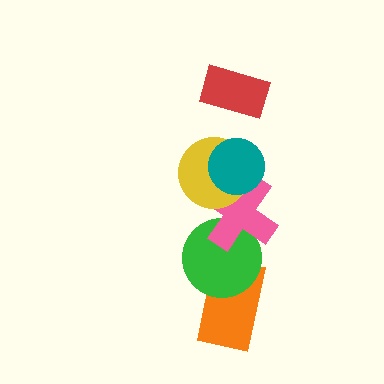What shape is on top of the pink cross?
The yellow circle is on top of the pink cross.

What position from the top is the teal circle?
The teal circle is 2nd from the top.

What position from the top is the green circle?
The green circle is 5th from the top.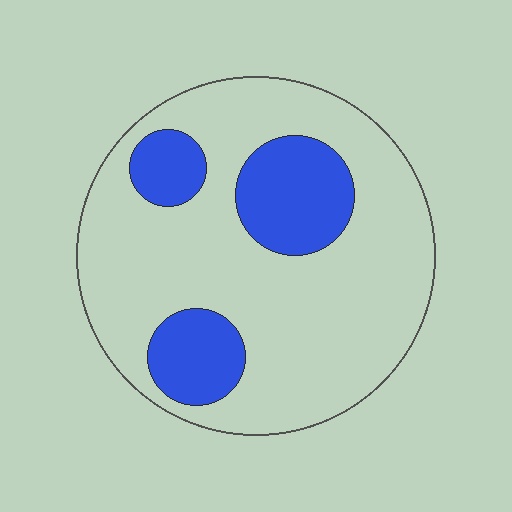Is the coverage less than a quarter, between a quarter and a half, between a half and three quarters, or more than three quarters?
Less than a quarter.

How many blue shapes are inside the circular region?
3.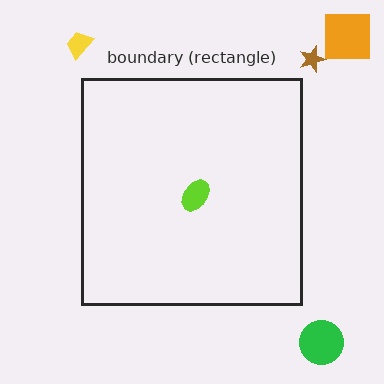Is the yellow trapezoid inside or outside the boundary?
Outside.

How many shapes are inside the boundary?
1 inside, 4 outside.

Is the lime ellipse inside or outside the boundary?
Inside.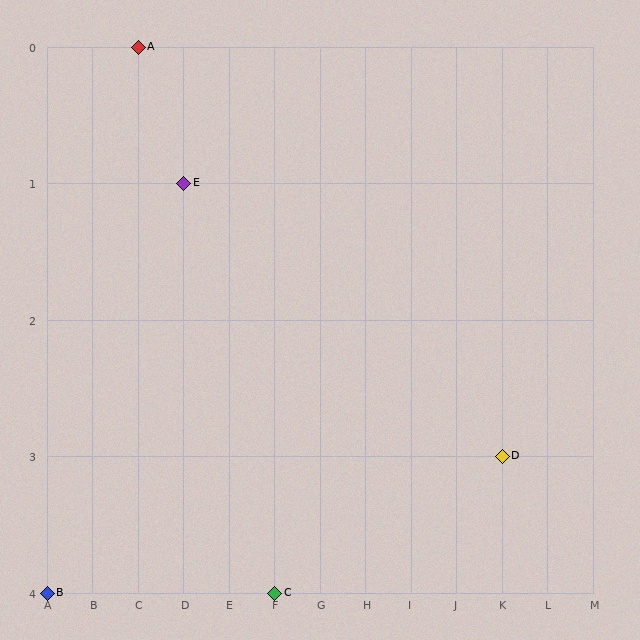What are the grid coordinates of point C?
Point C is at grid coordinates (F, 4).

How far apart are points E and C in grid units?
Points E and C are 2 columns and 3 rows apart (about 3.6 grid units diagonally).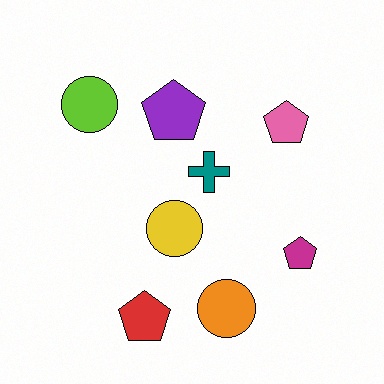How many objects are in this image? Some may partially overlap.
There are 8 objects.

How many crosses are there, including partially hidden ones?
There is 1 cross.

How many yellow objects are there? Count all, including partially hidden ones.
There is 1 yellow object.